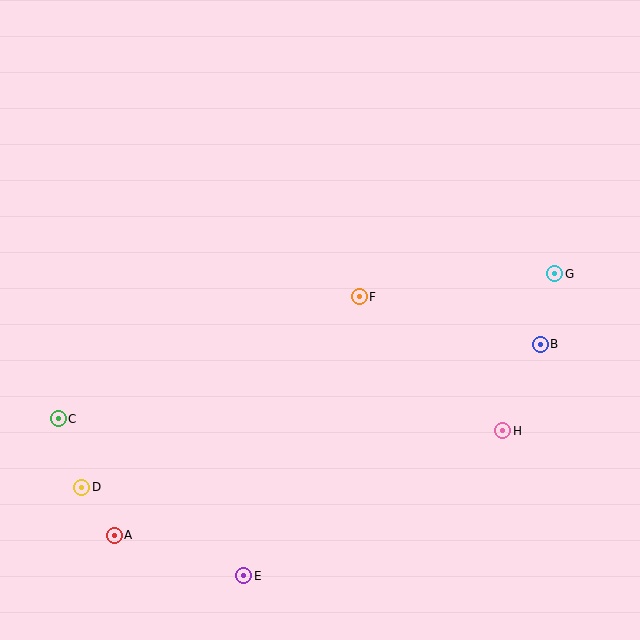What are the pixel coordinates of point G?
Point G is at (555, 274).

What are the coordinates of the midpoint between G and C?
The midpoint between G and C is at (307, 346).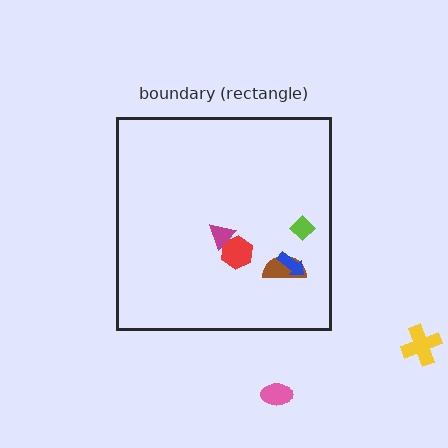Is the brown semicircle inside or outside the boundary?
Inside.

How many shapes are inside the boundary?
5 inside, 2 outside.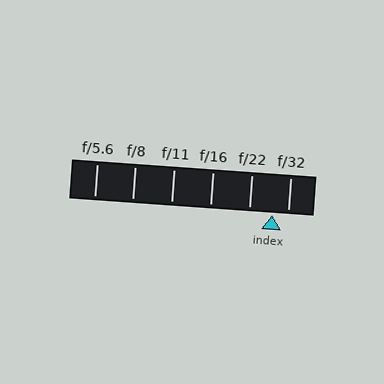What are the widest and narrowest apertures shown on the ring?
The widest aperture shown is f/5.6 and the narrowest is f/32.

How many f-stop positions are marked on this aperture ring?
There are 6 f-stop positions marked.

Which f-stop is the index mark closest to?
The index mark is closest to f/32.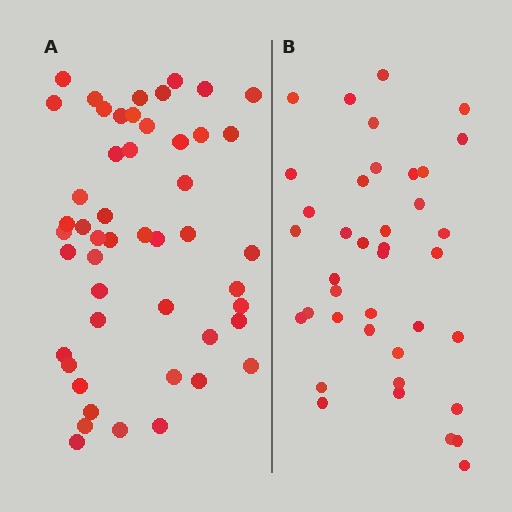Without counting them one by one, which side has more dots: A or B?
Region A (the left region) has more dots.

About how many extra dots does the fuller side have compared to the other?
Region A has roughly 10 or so more dots than region B.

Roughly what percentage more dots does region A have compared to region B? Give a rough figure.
About 25% more.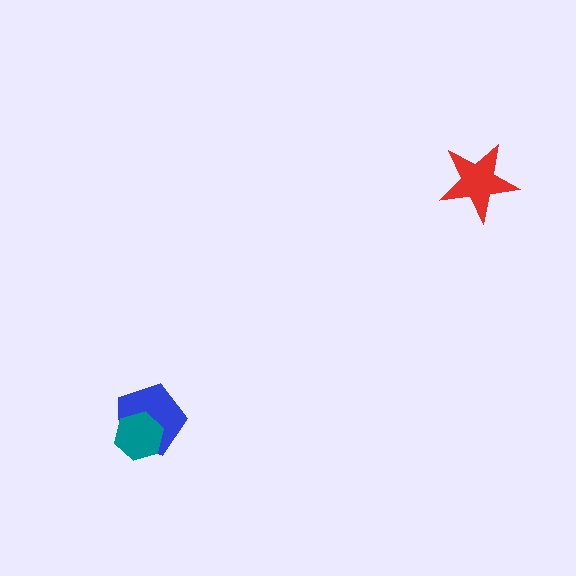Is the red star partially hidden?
No, no other shape covers it.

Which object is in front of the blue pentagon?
The teal hexagon is in front of the blue pentagon.